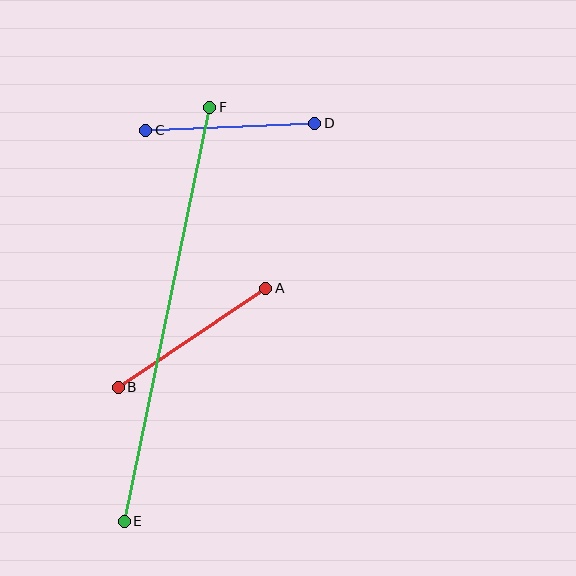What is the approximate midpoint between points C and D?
The midpoint is at approximately (230, 127) pixels.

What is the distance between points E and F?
The distance is approximately 423 pixels.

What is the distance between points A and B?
The distance is approximately 178 pixels.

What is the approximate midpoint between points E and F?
The midpoint is at approximately (167, 314) pixels.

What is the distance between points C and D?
The distance is approximately 169 pixels.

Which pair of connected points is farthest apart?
Points E and F are farthest apart.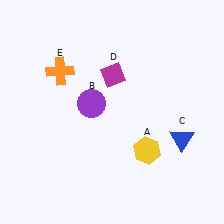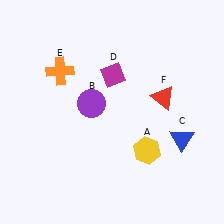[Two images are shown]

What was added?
A red triangle (F) was added in Image 2.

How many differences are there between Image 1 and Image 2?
There is 1 difference between the two images.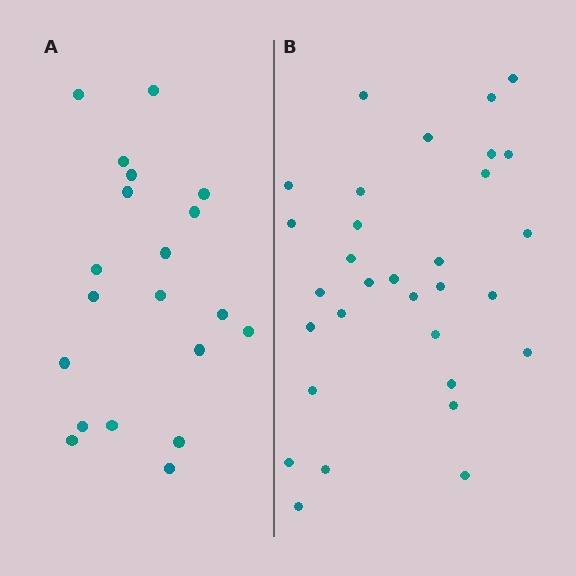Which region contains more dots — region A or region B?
Region B (the right region) has more dots.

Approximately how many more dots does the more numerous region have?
Region B has roughly 12 or so more dots than region A.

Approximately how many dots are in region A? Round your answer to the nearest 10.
About 20 dots.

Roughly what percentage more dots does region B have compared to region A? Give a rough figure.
About 55% more.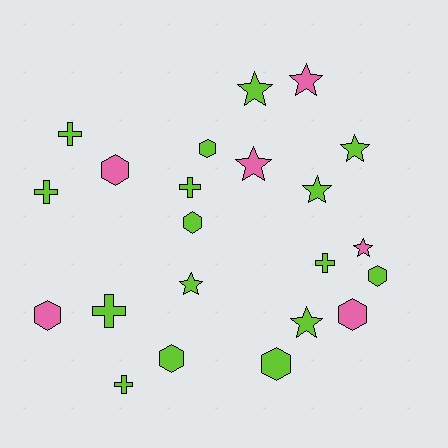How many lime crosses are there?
There are 6 lime crosses.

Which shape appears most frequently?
Hexagon, with 8 objects.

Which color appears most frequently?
Lime, with 16 objects.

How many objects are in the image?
There are 22 objects.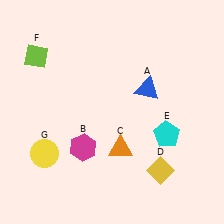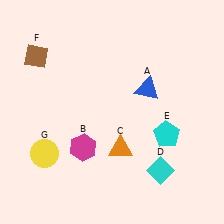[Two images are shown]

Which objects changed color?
D changed from yellow to cyan. F changed from lime to brown.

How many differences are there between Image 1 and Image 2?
There are 2 differences between the two images.